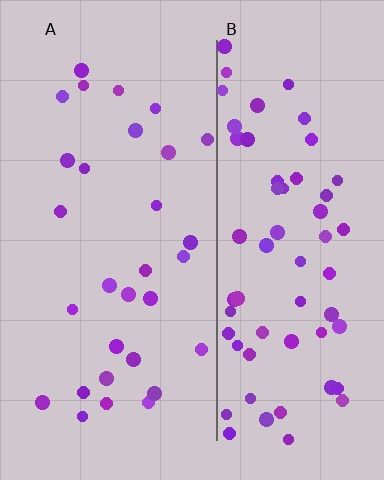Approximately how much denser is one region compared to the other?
Approximately 2.1× — region B over region A.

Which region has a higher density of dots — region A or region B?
B (the right).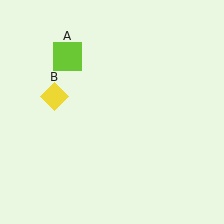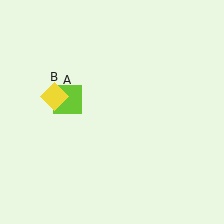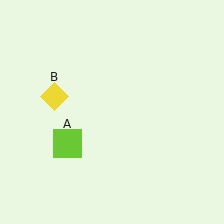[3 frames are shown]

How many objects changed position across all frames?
1 object changed position: lime square (object A).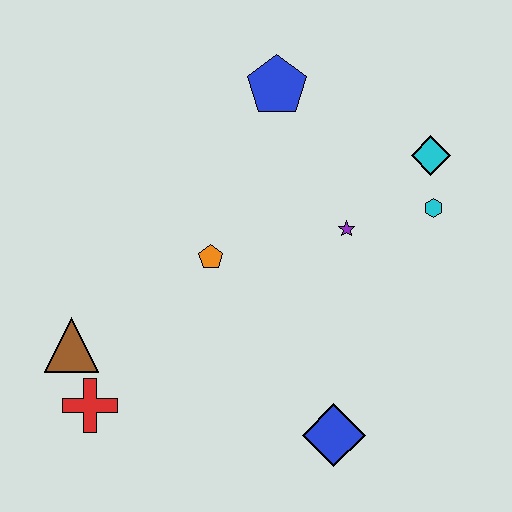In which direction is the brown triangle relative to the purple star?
The brown triangle is to the left of the purple star.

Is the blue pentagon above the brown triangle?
Yes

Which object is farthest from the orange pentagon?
The cyan diamond is farthest from the orange pentagon.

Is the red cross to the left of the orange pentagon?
Yes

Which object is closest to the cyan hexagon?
The cyan diamond is closest to the cyan hexagon.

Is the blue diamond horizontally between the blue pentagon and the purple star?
Yes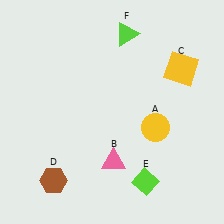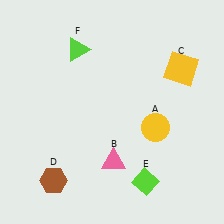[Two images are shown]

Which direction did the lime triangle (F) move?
The lime triangle (F) moved left.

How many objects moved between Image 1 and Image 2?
1 object moved between the two images.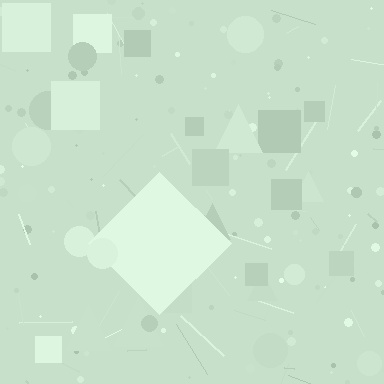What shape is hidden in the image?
A diamond is hidden in the image.